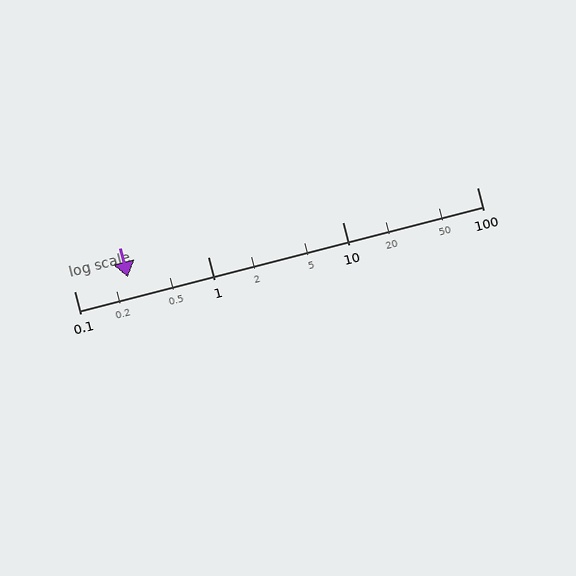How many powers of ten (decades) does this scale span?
The scale spans 3 decades, from 0.1 to 100.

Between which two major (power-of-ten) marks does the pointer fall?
The pointer is between 0.1 and 1.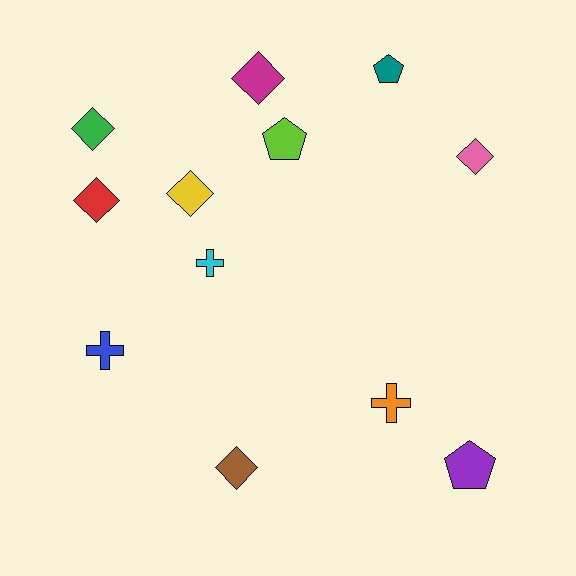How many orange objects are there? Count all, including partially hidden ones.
There is 1 orange object.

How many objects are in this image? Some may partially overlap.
There are 12 objects.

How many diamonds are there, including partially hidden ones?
There are 6 diamonds.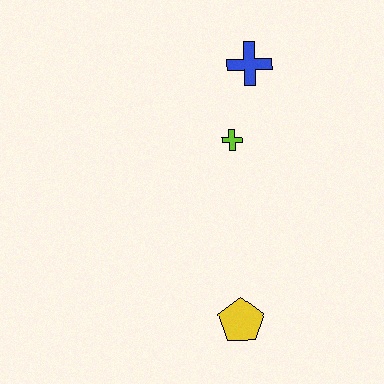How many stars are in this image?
There are no stars.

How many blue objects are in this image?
There is 1 blue object.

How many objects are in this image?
There are 3 objects.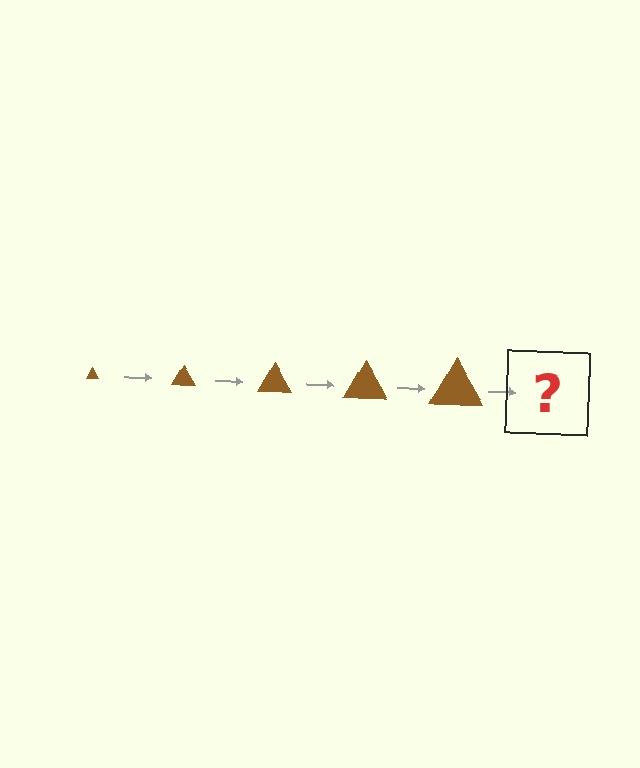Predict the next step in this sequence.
The next step is a brown triangle, larger than the previous one.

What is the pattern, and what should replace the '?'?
The pattern is that the triangle gets progressively larger each step. The '?' should be a brown triangle, larger than the previous one.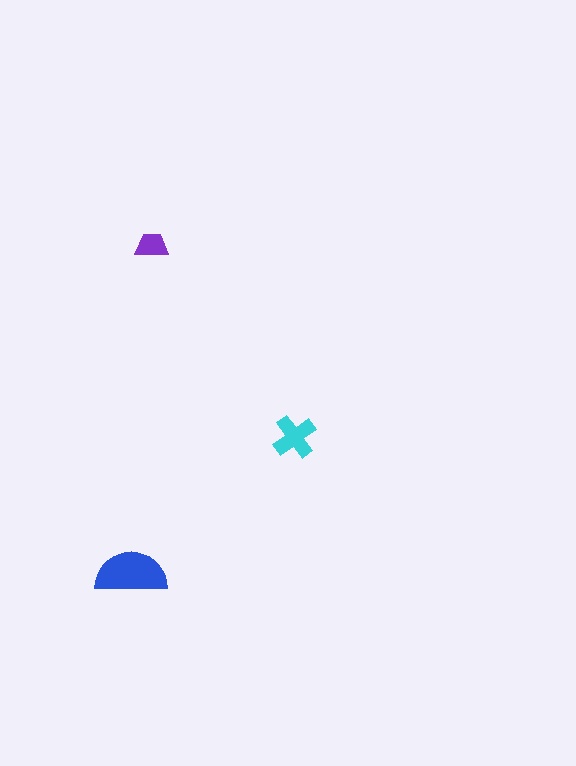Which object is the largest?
The blue semicircle.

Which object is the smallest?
The purple trapezoid.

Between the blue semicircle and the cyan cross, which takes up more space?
The blue semicircle.